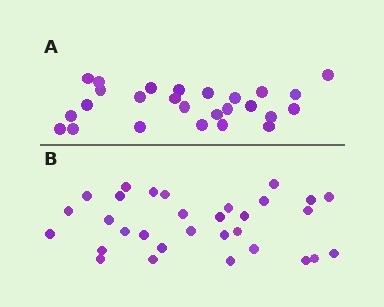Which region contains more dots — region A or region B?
Region B (the bottom region) has more dots.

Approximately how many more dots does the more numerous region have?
Region B has about 5 more dots than region A.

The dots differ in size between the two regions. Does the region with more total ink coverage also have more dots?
No. Region A has more total ink coverage because its dots are larger, but region B actually contains more individual dots. Total area can be misleading — the number of items is what matters here.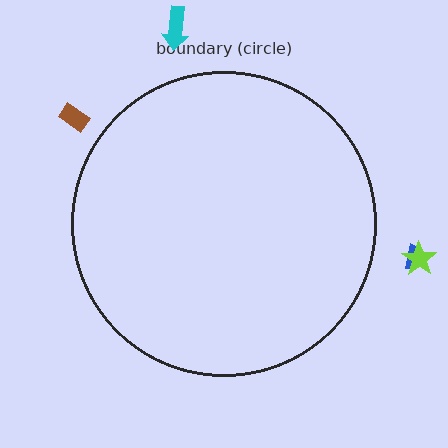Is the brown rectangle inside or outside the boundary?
Outside.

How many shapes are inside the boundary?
0 inside, 4 outside.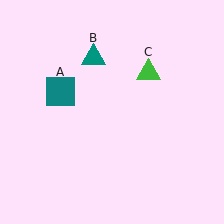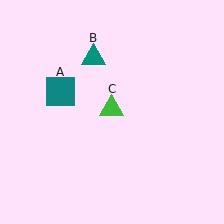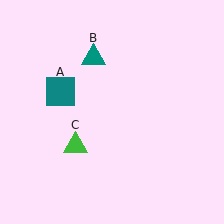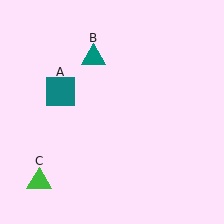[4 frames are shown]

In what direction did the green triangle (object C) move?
The green triangle (object C) moved down and to the left.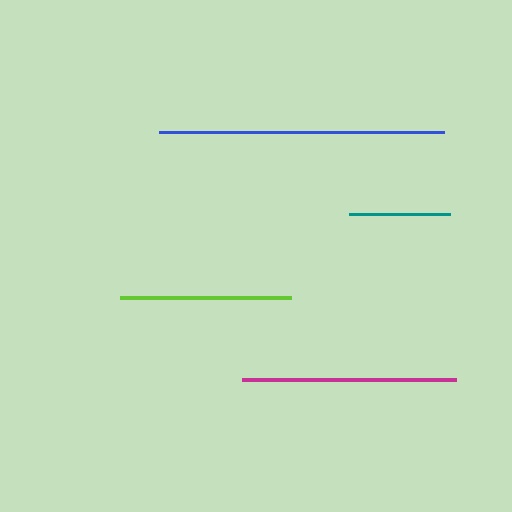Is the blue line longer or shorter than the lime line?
The blue line is longer than the lime line.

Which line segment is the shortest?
The teal line is the shortest at approximately 101 pixels.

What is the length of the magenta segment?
The magenta segment is approximately 214 pixels long.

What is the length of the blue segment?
The blue segment is approximately 284 pixels long.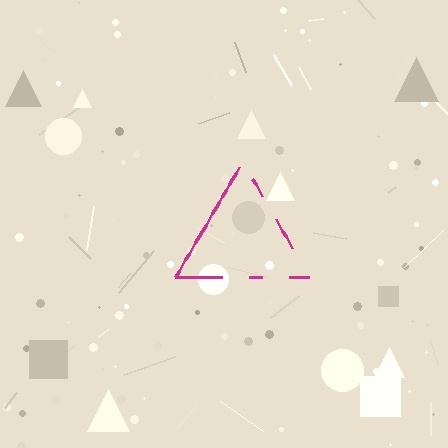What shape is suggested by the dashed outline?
The dashed outline suggests a triangle.